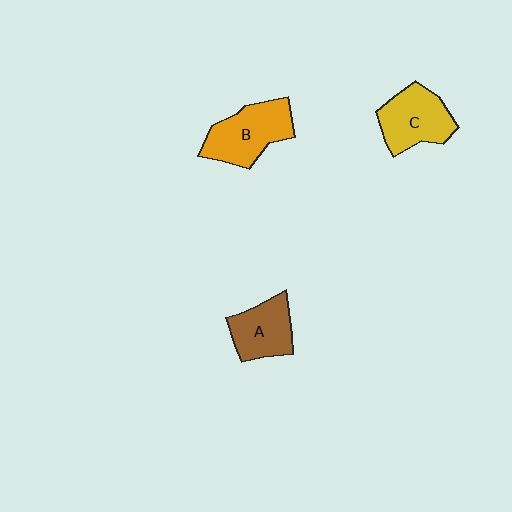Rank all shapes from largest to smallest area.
From largest to smallest: B (orange), C (yellow), A (brown).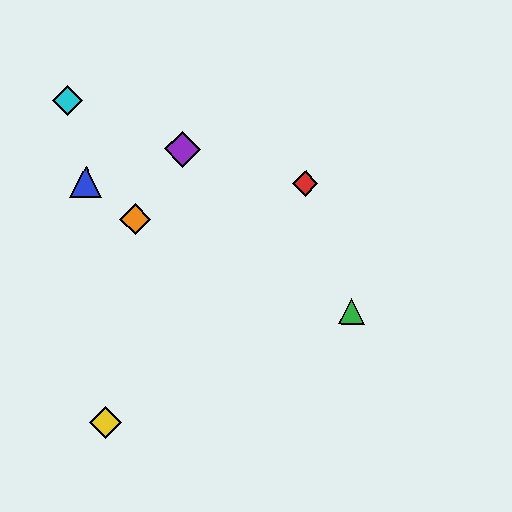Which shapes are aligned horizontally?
The red diamond, the blue triangle are aligned horizontally.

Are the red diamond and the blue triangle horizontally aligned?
Yes, both are at y≈184.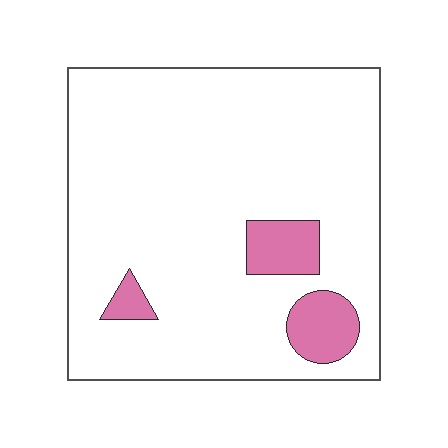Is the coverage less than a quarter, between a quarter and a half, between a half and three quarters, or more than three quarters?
Less than a quarter.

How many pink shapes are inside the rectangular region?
3.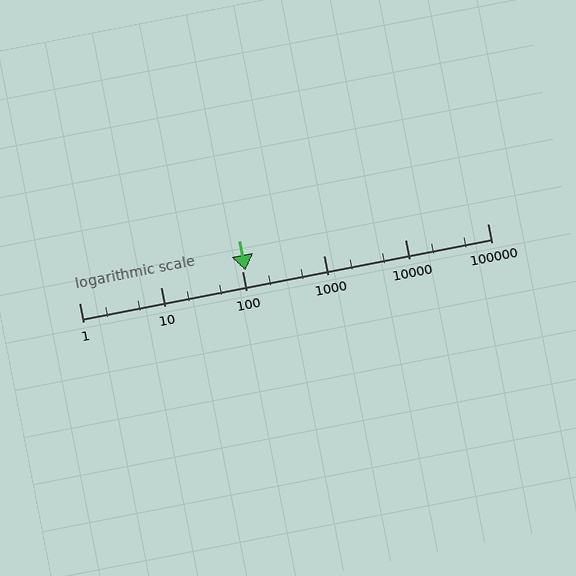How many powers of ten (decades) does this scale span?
The scale spans 5 decades, from 1 to 100000.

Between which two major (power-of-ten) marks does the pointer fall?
The pointer is between 100 and 1000.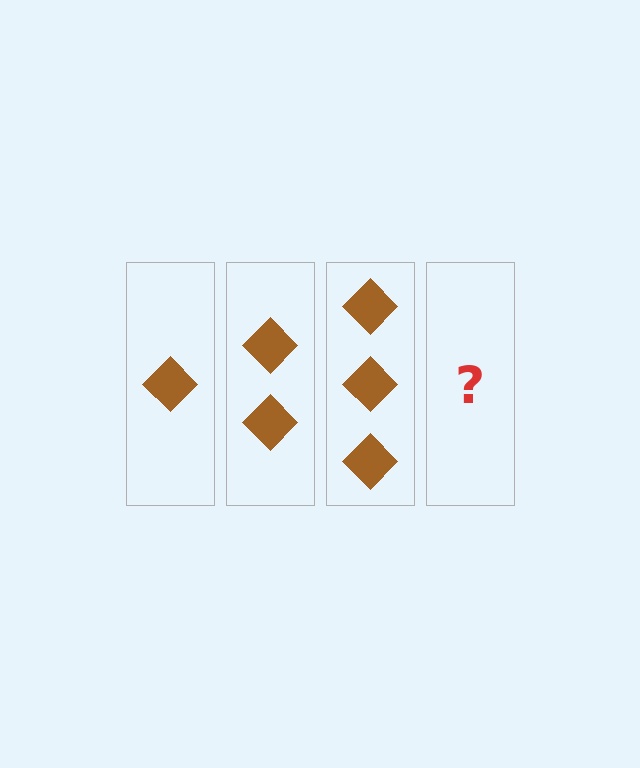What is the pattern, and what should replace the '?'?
The pattern is that each step adds one more diamond. The '?' should be 4 diamonds.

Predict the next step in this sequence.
The next step is 4 diamonds.